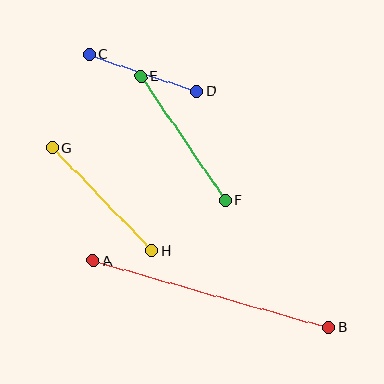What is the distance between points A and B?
The distance is approximately 245 pixels.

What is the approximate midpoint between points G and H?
The midpoint is at approximately (102, 199) pixels.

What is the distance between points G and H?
The distance is approximately 143 pixels.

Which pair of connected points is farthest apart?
Points A and B are farthest apart.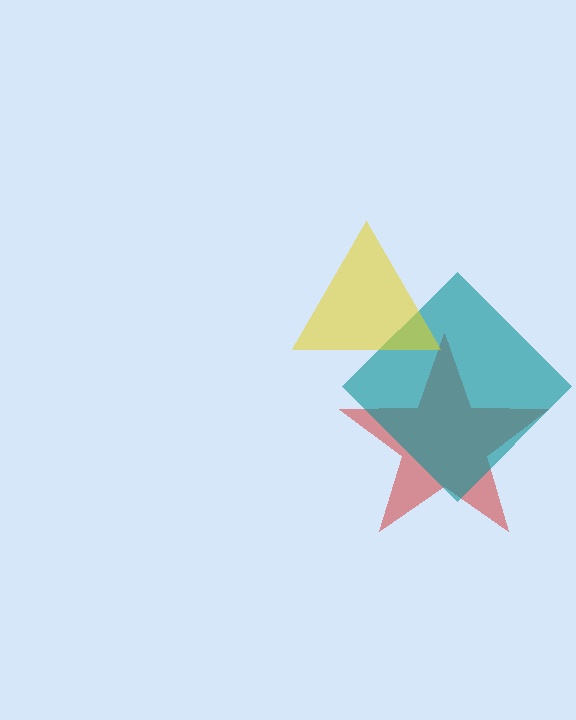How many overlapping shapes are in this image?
There are 3 overlapping shapes in the image.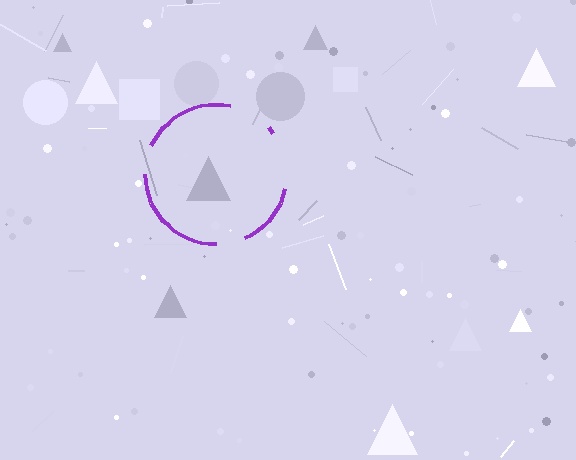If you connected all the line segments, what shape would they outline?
They would outline a circle.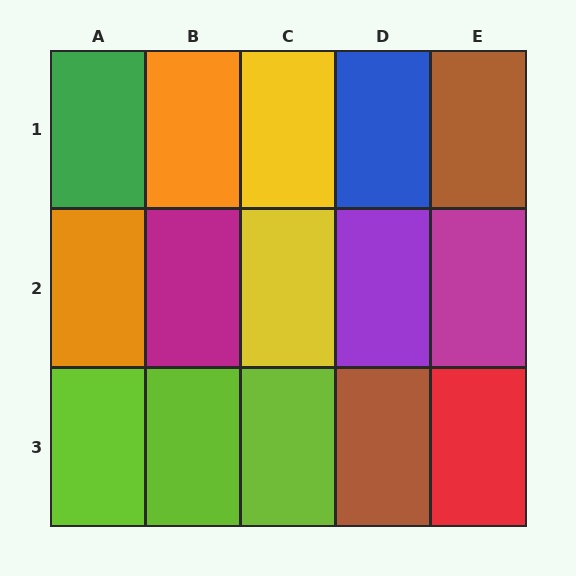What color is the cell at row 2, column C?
Yellow.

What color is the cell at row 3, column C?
Lime.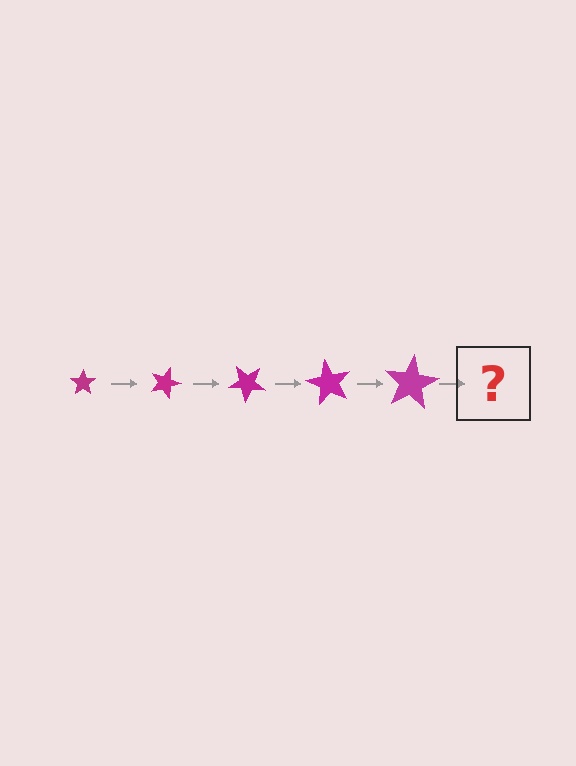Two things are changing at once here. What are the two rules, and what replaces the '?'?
The two rules are that the star grows larger each step and it rotates 20 degrees each step. The '?' should be a star, larger than the previous one and rotated 100 degrees from the start.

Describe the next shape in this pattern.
It should be a star, larger than the previous one and rotated 100 degrees from the start.